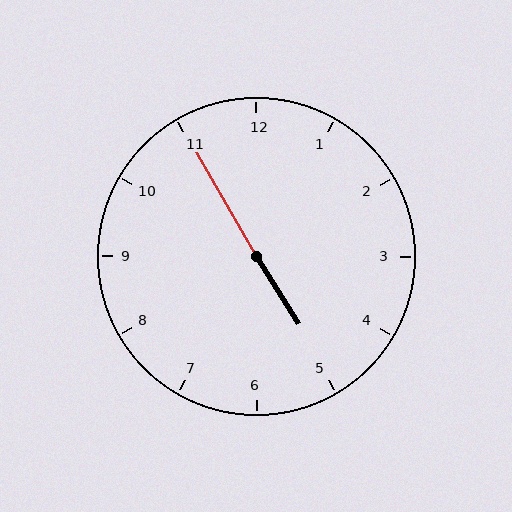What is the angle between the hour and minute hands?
Approximately 178 degrees.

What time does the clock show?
4:55.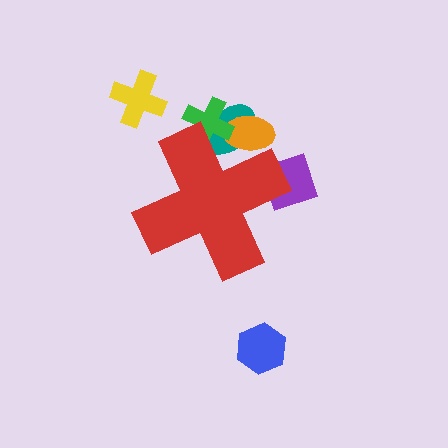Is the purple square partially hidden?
Yes, the purple square is partially hidden behind the red cross.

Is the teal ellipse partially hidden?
Yes, the teal ellipse is partially hidden behind the red cross.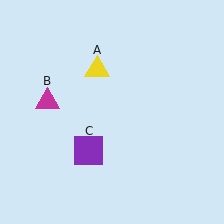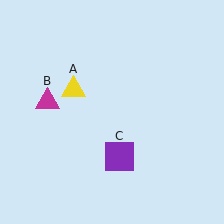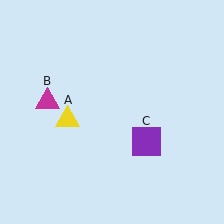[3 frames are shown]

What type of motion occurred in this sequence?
The yellow triangle (object A), purple square (object C) rotated counterclockwise around the center of the scene.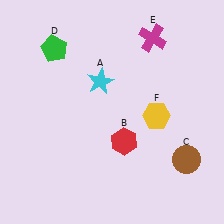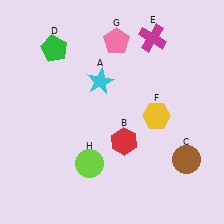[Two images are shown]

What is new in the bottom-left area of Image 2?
A lime circle (H) was added in the bottom-left area of Image 2.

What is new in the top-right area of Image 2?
A pink pentagon (G) was added in the top-right area of Image 2.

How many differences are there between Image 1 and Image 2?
There are 2 differences between the two images.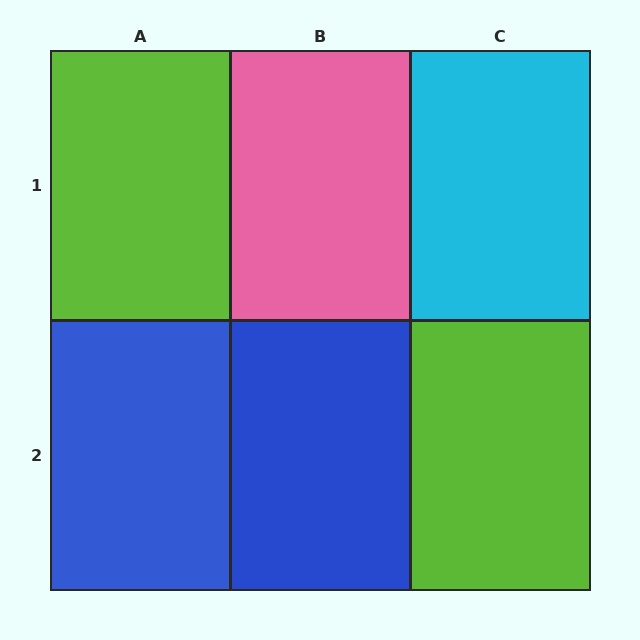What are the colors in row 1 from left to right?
Lime, pink, cyan.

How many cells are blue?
2 cells are blue.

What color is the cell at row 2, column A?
Blue.